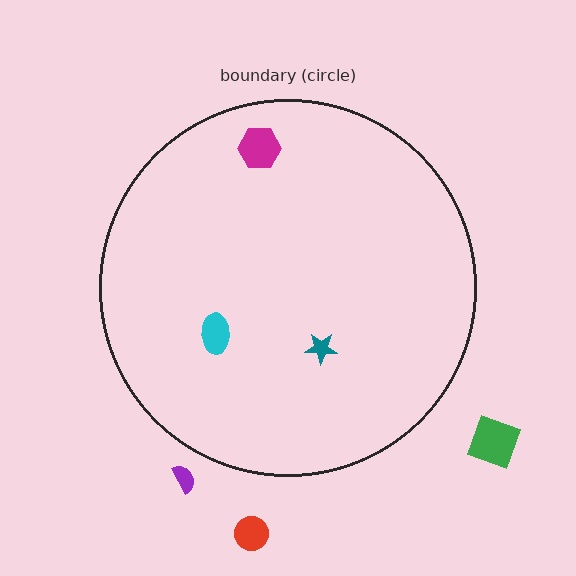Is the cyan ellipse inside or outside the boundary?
Inside.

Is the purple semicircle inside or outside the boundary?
Outside.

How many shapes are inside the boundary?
3 inside, 3 outside.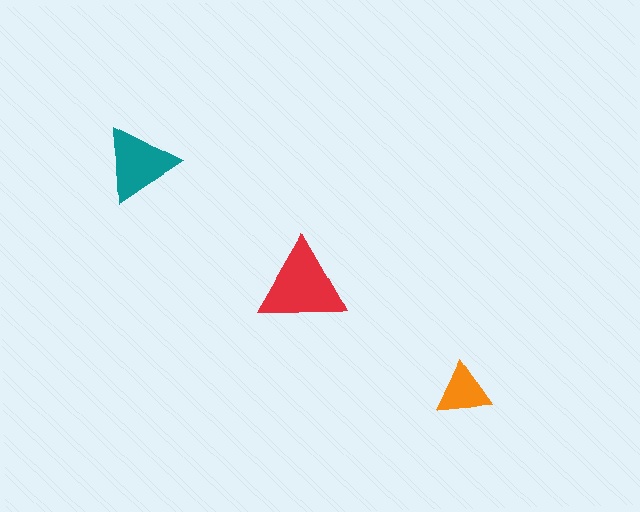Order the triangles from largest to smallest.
the red one, the teal one, the orange one.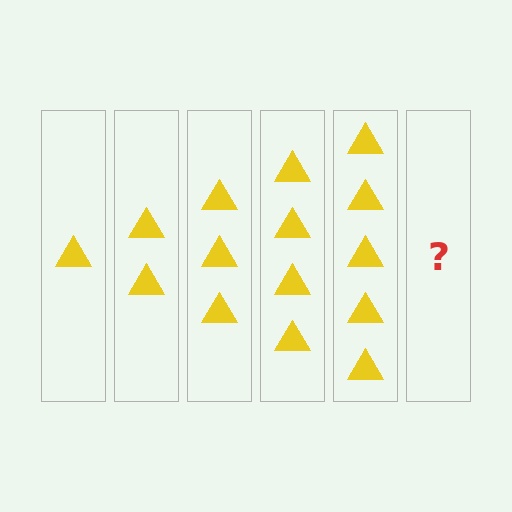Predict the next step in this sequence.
The next step is 6 triangles.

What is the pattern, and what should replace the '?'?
The pattern is that each step adds one more triangle. The '?' should be 6 triangles.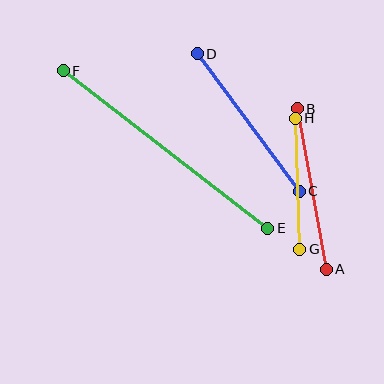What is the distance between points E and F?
The distance is approximately 258 pixels.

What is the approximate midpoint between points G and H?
The midpoint is at approximately (298, 184) pixels.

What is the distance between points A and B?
The distance is approximately 163 pixels.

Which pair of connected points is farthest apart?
Points E and F are farthest apart.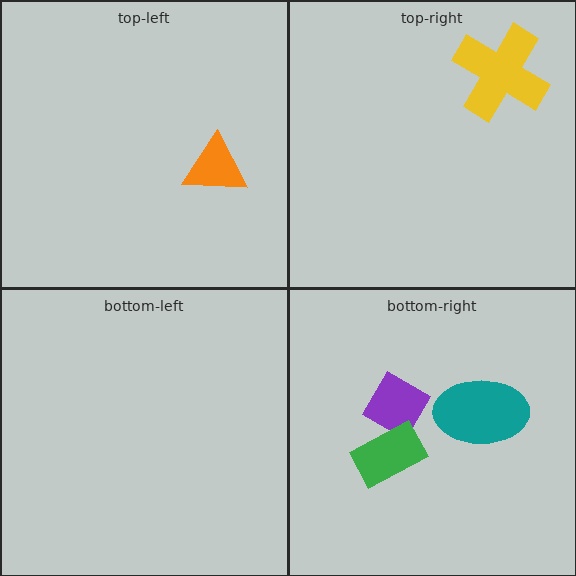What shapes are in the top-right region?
The yellow cross.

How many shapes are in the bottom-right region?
3.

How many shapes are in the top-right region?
1.